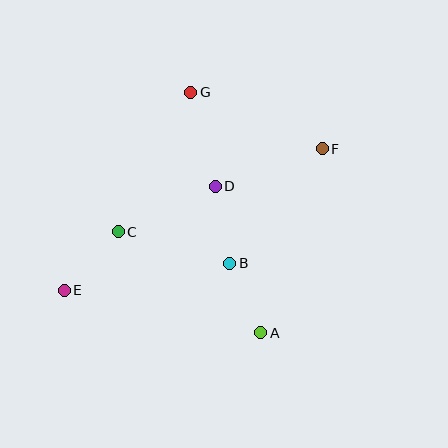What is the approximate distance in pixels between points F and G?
The distance between F and G is approximately 143 pixels.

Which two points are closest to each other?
Points A and B are closest to each other.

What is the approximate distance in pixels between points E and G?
The distance between E and G is approximately 235 pixels.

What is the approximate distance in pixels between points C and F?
The distance between C and F is approximately 220 pixels.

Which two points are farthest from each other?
Points E and F are farthest from each other.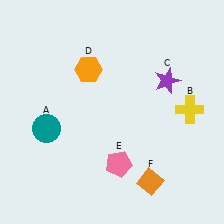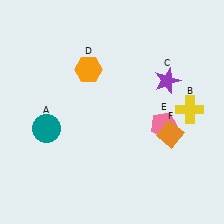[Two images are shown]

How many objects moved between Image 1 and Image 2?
2 objects moved between the two images.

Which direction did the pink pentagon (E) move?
The pink pentagon (E) moved right.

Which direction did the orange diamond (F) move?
The orange diamond (F) moved up.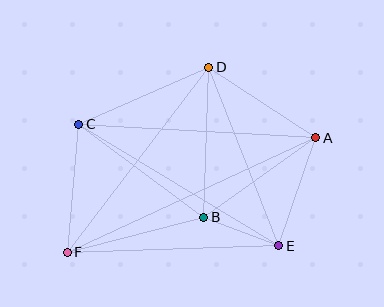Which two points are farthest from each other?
Points A and F are farthest from each other.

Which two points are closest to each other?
Points B and E are closest to each other.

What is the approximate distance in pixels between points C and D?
The distance between C and D is approximately 142 pixels.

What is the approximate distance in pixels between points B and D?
The distance between B and D is approximately 150 pixels.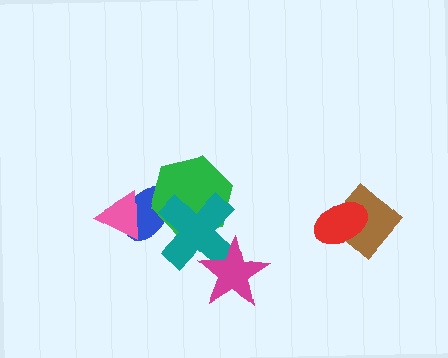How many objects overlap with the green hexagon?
2 objects overlap with the green hexagon.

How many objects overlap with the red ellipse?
1 object overlaps with the red ellipse.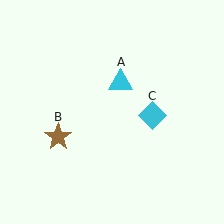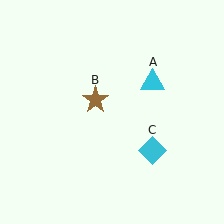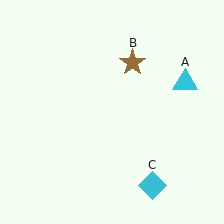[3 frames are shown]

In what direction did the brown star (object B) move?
The brown star (object B) moved up and to the right.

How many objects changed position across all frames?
3 objects changed position: cyan triangle (object A), brown star (object B), cyan diamond (object C).